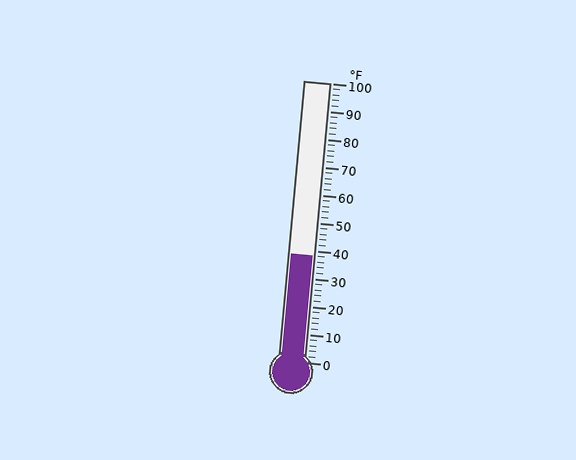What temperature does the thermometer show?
The thermometer shows approximately 38°F.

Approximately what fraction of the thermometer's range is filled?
The thermometer is filled to approximately 40% of its range.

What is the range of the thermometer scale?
The thermometer scale ranges from 0°F to 100°F.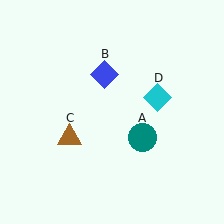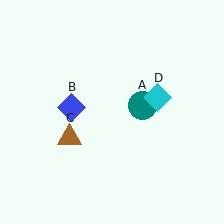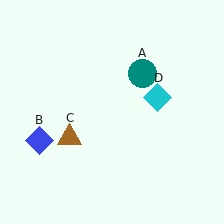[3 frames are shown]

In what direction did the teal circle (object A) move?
The teal circle (object A) moved up.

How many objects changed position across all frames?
2 objects changed position: teal circle (object A), blue diamond (object B).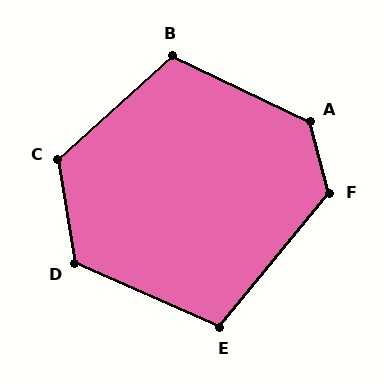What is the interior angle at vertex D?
Approximately 123 degrees (obtuse).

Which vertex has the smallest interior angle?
E, at approximately 106 degrees.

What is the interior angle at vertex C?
Approximately 123 degrees (obtuse).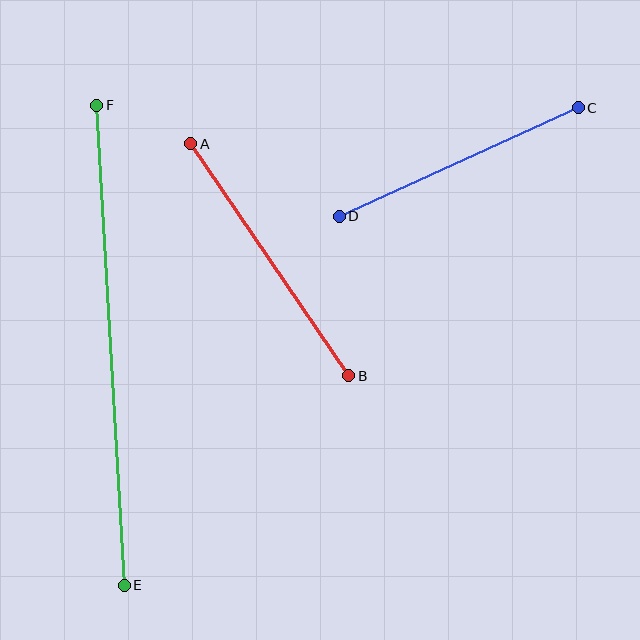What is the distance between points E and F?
The distance is approximately 481 pixels.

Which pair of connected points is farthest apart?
Points E and F are farthest apart.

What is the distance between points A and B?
The distance is approximately 281 pixels.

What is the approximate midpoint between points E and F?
The midpoint is at approximately (110, 345) pixels.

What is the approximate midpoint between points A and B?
The midpoint is at approximately (270, 260) pixels.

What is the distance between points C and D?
The distance is approximately 262 pixels.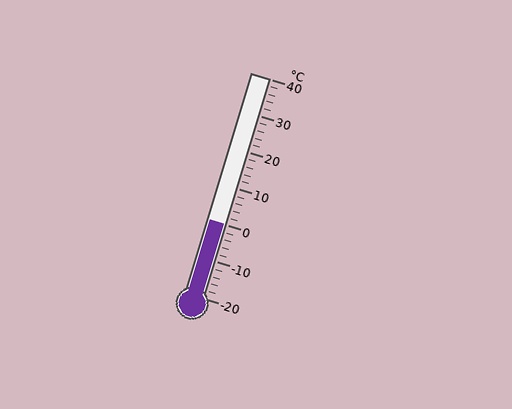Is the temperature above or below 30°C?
The temperature is below 30°C.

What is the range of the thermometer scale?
The thermometer scale ranges from -20°C to 40°C.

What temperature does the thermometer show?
The thermometer shows approximately 0°C.